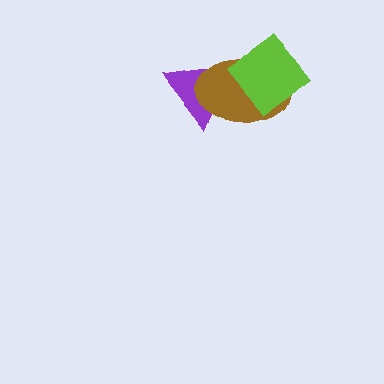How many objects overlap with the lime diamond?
1 object overlaps with the lime diamond.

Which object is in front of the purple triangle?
The brown ellipse is in front of the purple triangle.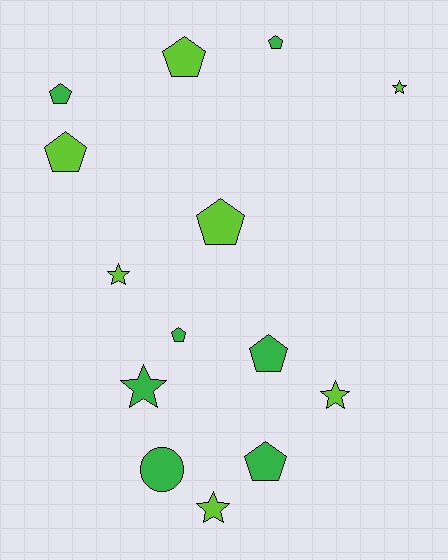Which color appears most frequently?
Green, with 7 objects.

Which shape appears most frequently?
Pentagon, with 8 objects.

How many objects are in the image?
There are 14 objects.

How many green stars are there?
There is 1 green star.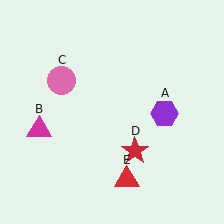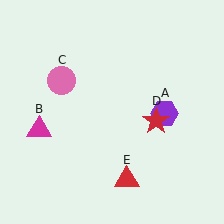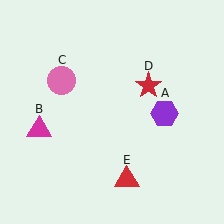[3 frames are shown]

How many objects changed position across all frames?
1 object changed position: red star (object D).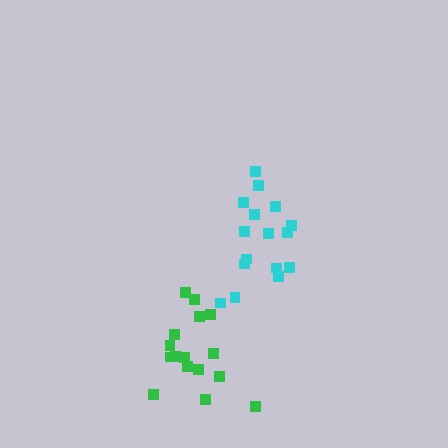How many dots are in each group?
Group 1: 16 dots, Group 2: 16 dots (32 total).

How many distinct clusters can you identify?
There are 2 distinct clusters.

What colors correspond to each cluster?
The clusters are colored: green, cyan.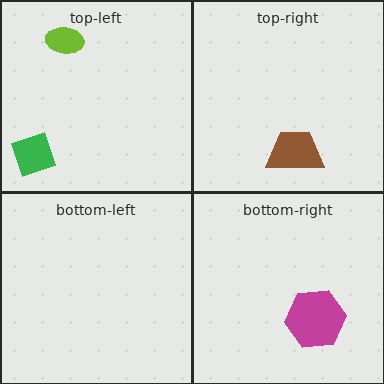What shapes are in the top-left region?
The green diamond, the lime ellipse.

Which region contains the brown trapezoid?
The top-right region.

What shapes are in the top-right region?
The brown trapezoid.